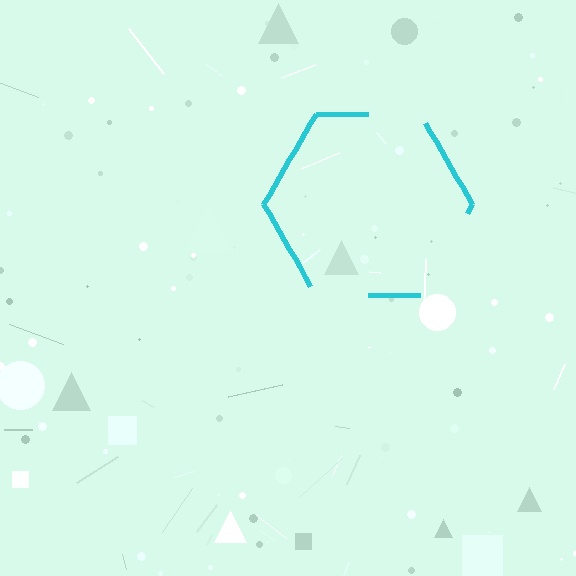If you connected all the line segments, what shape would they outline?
They would outline a hexagon.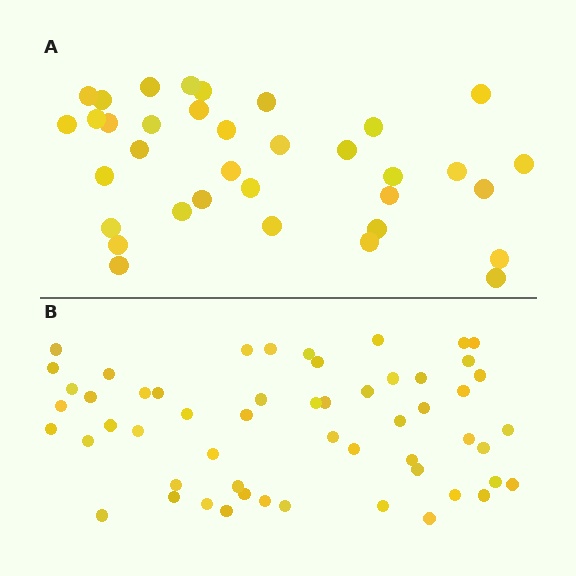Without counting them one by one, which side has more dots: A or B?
Region B (the bottom region) has more dots.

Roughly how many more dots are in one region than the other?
Region B has approximately 20 more dots than region A.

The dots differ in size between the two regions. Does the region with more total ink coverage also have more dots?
No. Region A has more total ink coverage because its dots are larger, but region B actually contains more individual dots. Total area can be misleading — the number of items is what matters here.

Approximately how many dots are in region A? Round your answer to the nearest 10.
About 40 dots. (The exact count is 35, which rounds to 40.)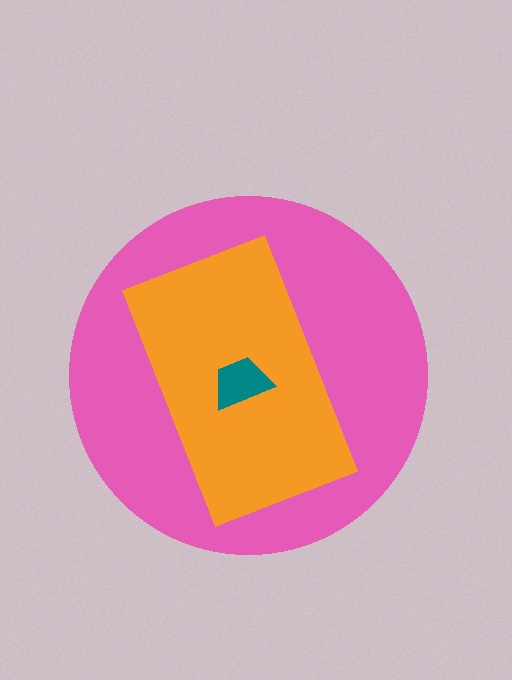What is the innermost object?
The teal trapezoid.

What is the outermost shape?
The pink circle.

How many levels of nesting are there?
3.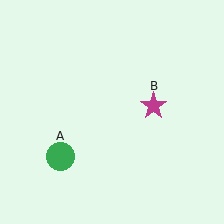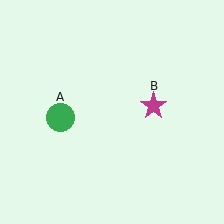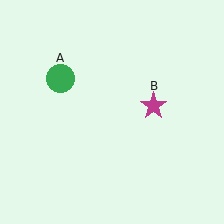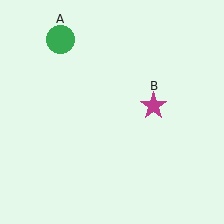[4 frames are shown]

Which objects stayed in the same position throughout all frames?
Magenta star (object B) remained stationary.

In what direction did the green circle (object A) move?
The green circle (object A) moved up.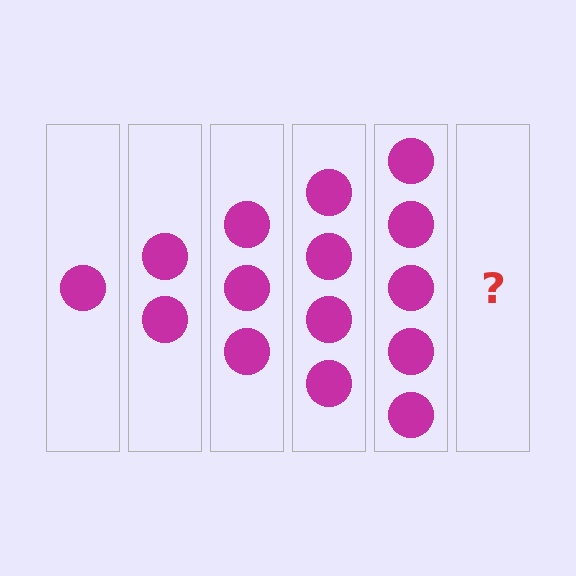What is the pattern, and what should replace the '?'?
The pattern is that each step adds one more circle. The '?' should be 6 circles.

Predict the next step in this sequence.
The next step is 6 circles.